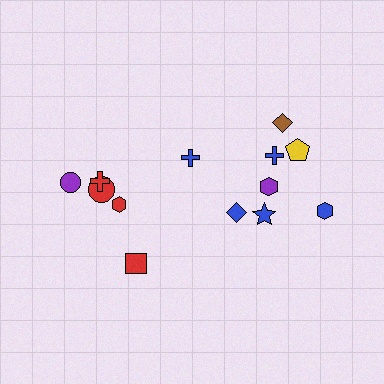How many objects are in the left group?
There are 5 objects.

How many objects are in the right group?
There are 8 objects.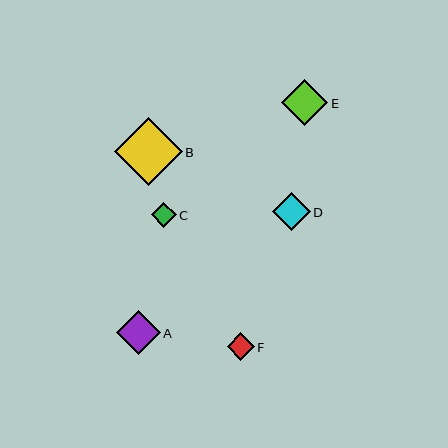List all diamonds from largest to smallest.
From largest to smallest: B, E, A, D, F, C.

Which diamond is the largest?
Diamond B is the largest with a size of approximately 68 pixels.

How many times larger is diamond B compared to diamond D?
Diamond B is approximately 1.8 times the size of diamond D.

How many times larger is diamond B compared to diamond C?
Diamond B is approximately 2.7 times the size of diamond C.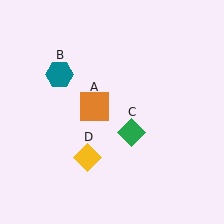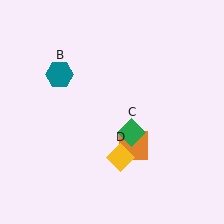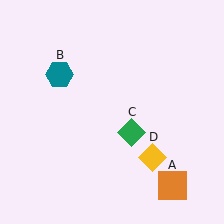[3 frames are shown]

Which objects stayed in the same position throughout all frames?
Teal hexagon (object B) and green diamond (object C) remained stationary.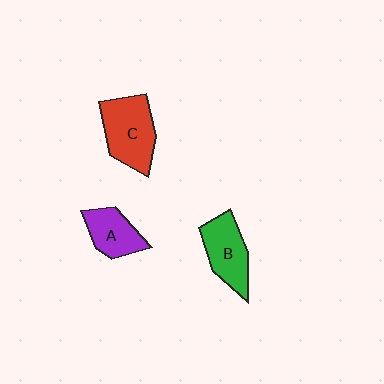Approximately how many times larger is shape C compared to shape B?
Approximately 1.2 times.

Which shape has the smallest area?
Shape A (purple).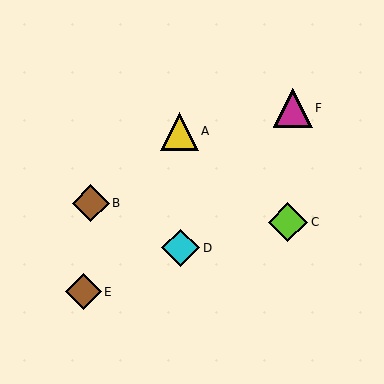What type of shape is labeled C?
Shape C is a lime diamond.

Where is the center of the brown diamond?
The center of the brown diamond is at (83, 292).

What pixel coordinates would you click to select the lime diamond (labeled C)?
Click at (288, 222) to select the lime diamond C.